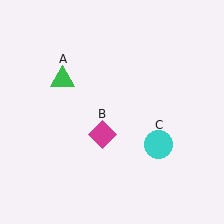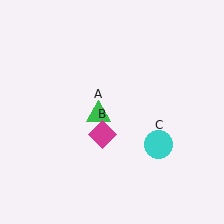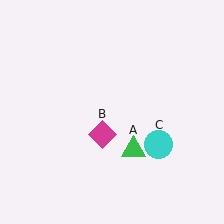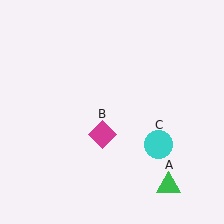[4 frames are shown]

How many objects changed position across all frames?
1 object changed position: green triangle (object A).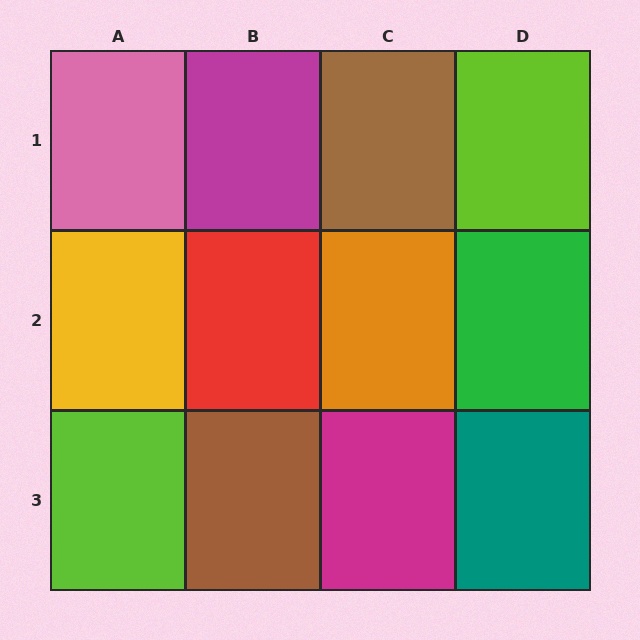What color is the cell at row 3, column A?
Lime.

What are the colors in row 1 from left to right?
Pink, magenta, brown, lime.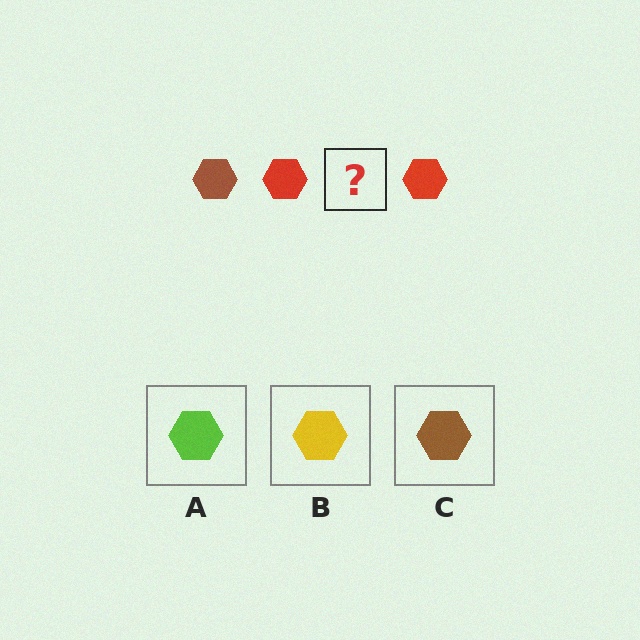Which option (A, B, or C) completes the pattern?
C.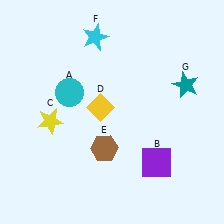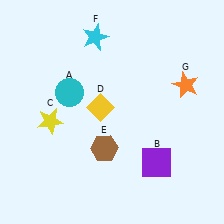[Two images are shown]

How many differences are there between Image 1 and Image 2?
There is 1 difference between the two images.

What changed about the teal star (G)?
In Image 1, G is teal. In Image 2, it changed to orange.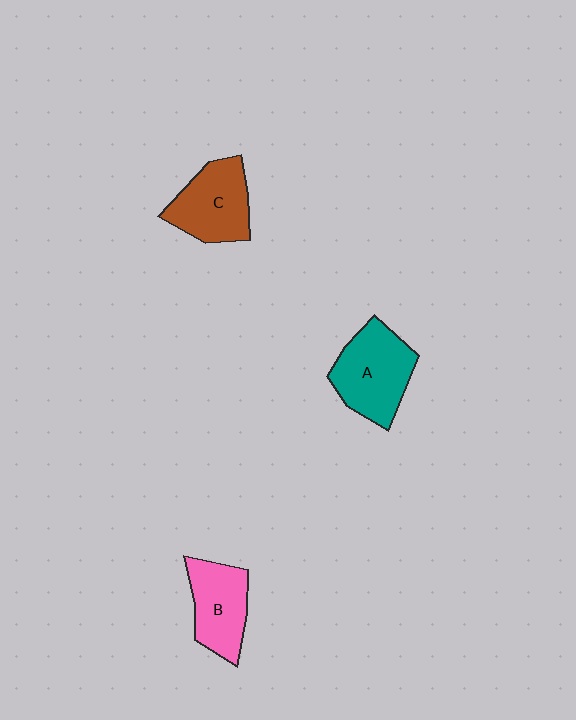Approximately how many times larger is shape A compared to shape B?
Approximately 1.2 times.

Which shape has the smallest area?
Shape B (pink).